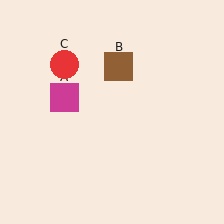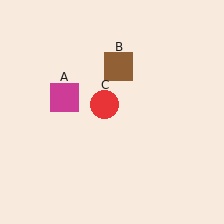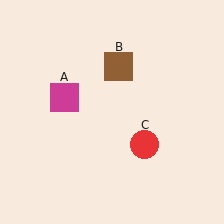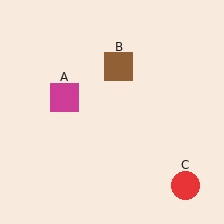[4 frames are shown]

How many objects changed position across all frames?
1 object changed position: red circle (object C).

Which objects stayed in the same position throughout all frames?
Magenta square (object A) and brown square (object B) remained stationary.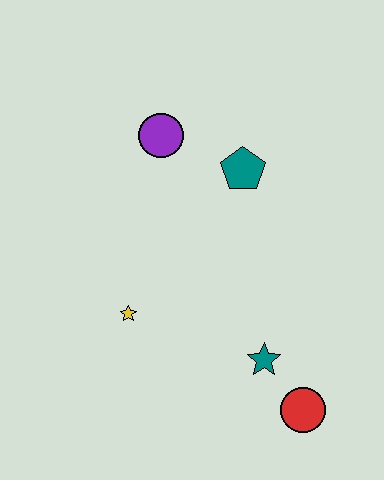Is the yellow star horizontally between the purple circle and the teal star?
No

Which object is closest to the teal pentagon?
The purple circle is closest to the teal pentagon.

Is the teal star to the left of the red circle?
Yes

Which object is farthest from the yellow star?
The red circle is farthest from the yellow star.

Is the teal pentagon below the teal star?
No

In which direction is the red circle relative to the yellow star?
The red circle is to the right of the yellow star.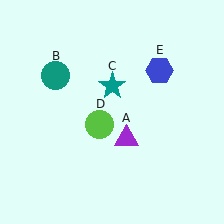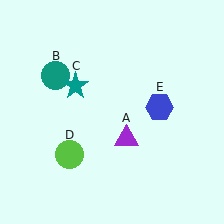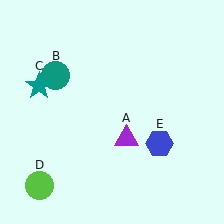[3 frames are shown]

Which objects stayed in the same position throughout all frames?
Purple triangle (object A) and teal circle (object B) remained stationary.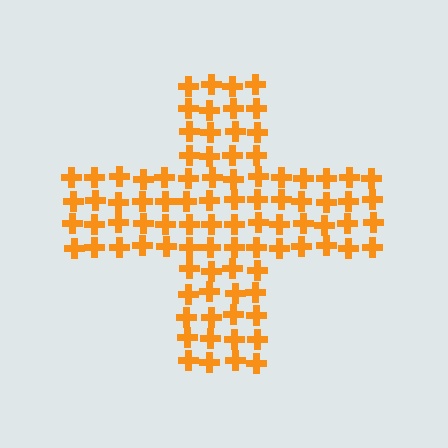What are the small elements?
The small elements are crosses.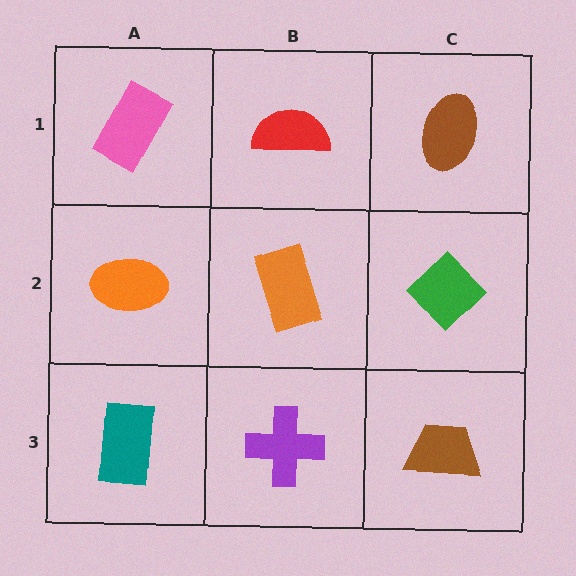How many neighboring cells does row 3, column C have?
2.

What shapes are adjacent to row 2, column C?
A brown ellipse (row 1, column C), a brown trapezoid (row 3, column C), an orange rectangle (row 2, column B).